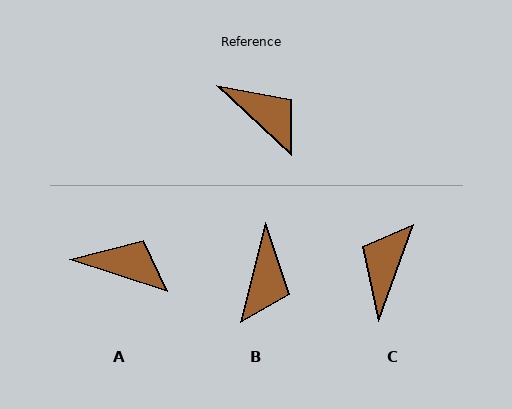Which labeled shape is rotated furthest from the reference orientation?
C, about 113 degrees away.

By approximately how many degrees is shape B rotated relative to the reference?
Approximately 61 degrees clockwise.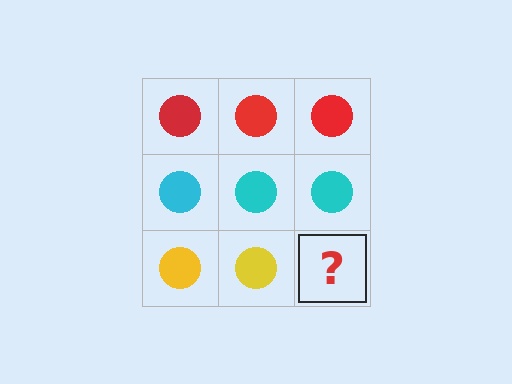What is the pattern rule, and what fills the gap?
The rule is that each row has a consistent color. The gap should be filled with a yellow circle.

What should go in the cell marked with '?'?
The missing cell should contain a yellow circle.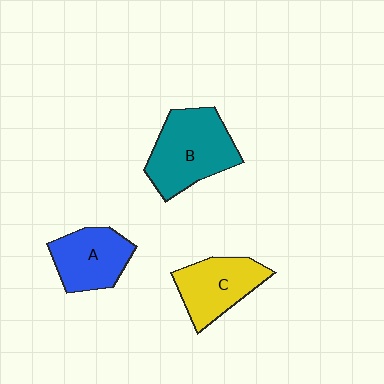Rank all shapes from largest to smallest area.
From largest to smallest: B (teal), C (yellow), A (blue).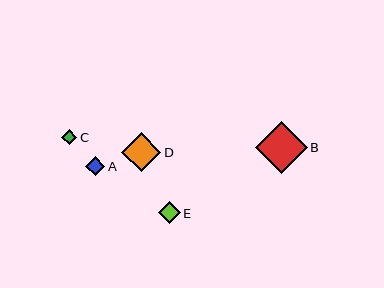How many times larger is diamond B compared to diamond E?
Diamond B is approximately 2.4 times the size of diamond E.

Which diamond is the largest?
Diamond B is the largest with a size of approximately 52 pixels.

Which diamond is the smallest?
Diamond C is the smallest with a size of approximately 15 pixels.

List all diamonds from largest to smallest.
From largest to smallest: B, D, E, A, C.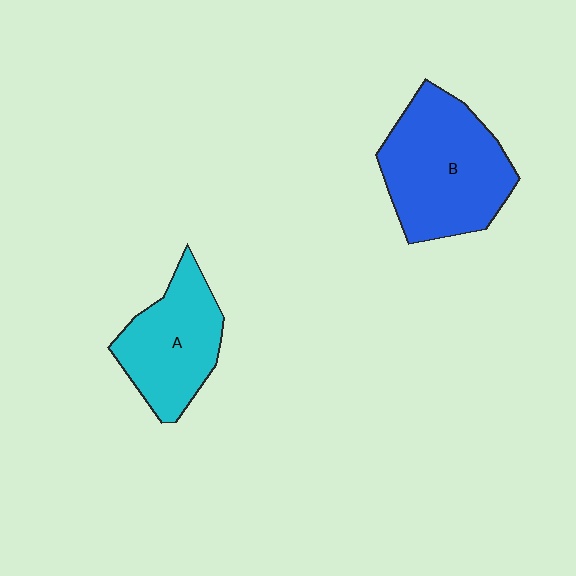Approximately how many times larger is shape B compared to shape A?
Approximately 1.4 times.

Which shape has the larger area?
Shape B (blue).